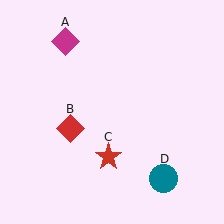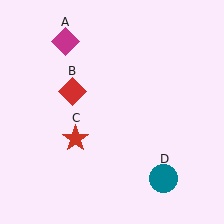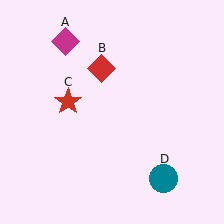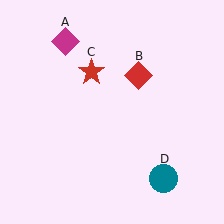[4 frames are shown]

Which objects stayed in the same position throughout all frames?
Magenta diamond (object A) and teal circle (object D) remained stationary.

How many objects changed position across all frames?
2 objects changed position: red diamond (object B), red star (object C).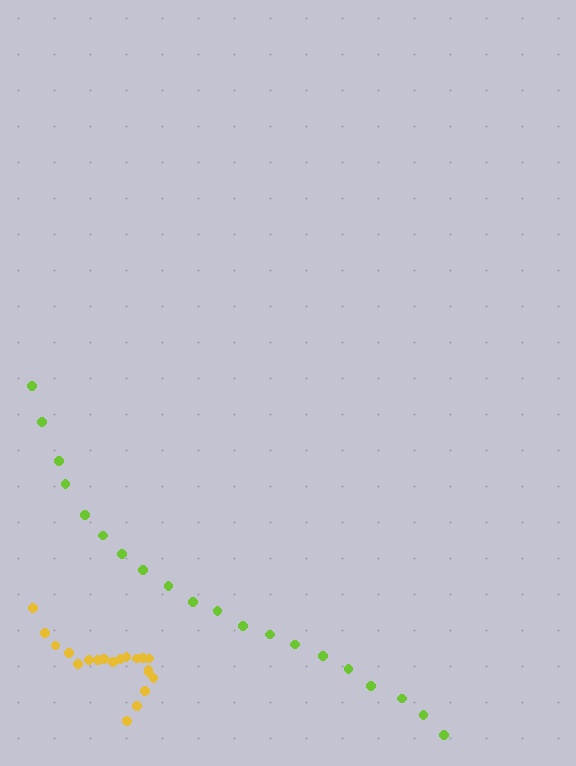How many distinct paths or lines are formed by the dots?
There are 2 distinct paths.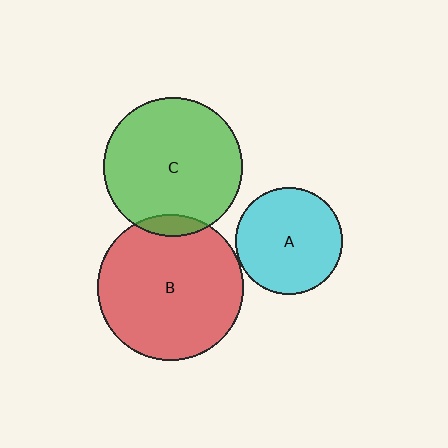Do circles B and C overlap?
Yes.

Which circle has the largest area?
Circle B (red).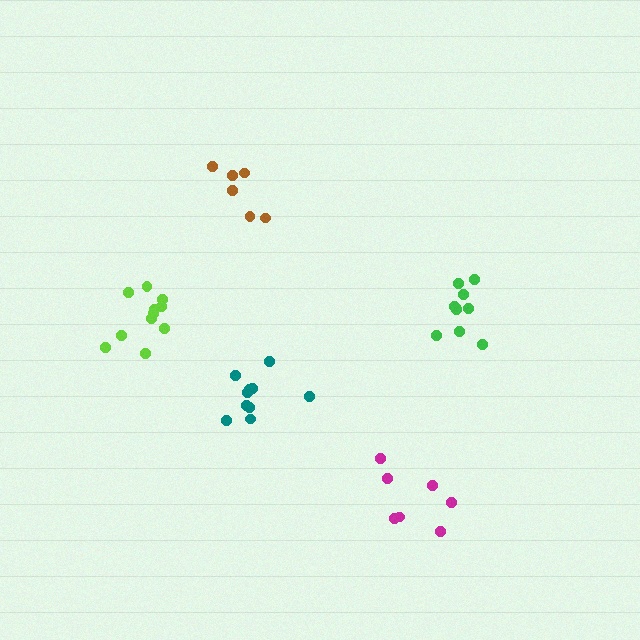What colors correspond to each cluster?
The clusters are colored: teal, lime, green, brown, magenta.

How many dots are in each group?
Group 1: 10 dots, Group 2: 11 dots, Group 3: 10 dots, Group 4: 6 dots, Group 5: 7 dots (44 total).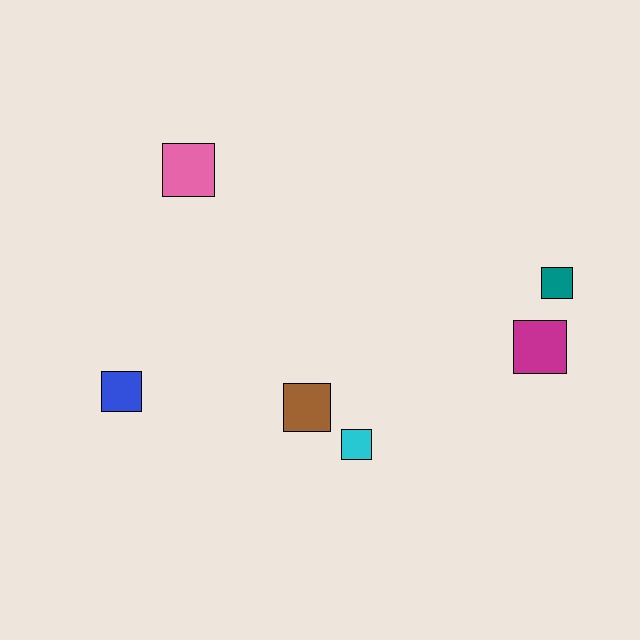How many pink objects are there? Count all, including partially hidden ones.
There is 1 pink object.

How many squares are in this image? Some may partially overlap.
There are 6 squares.